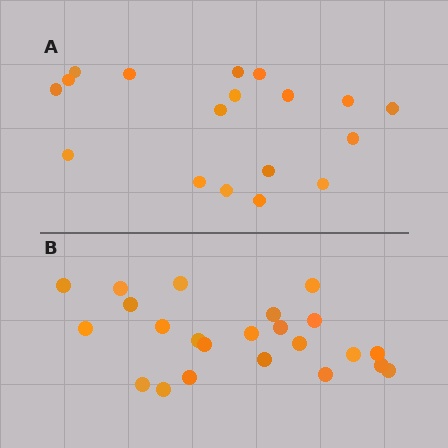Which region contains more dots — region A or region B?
Region B (the bottom region) has more dots.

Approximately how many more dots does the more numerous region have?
Region B has about 5 more dots than region A.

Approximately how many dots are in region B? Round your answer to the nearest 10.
About 20 dots. (The exact count is 23, which rounds to 20.)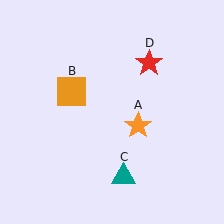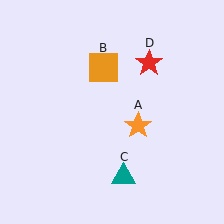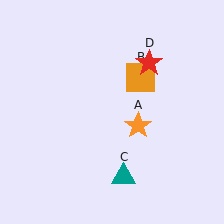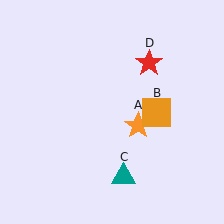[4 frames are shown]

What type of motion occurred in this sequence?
The orange square (object B) rotated clockwise around the center of the scene.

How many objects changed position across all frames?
1 object changed position: orange square (object B).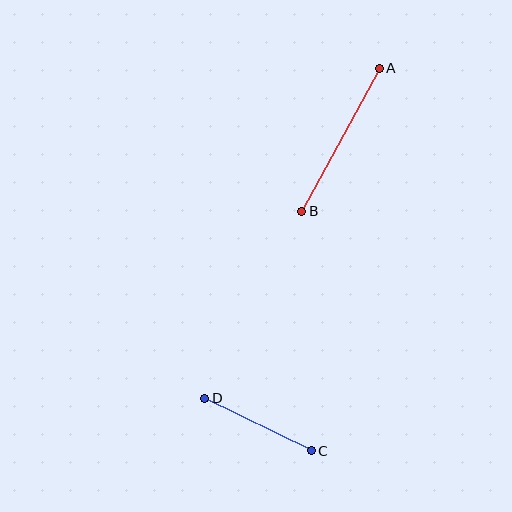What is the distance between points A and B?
The distance is approximately 162 pixels.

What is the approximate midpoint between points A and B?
The midpoint is at approximately (340, 140) pixels.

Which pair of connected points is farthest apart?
Points A and B are farthest apart.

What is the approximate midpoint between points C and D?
The midpoint is at approximately (258, 424) pixels.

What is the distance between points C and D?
The distance is approximately 119 pixels.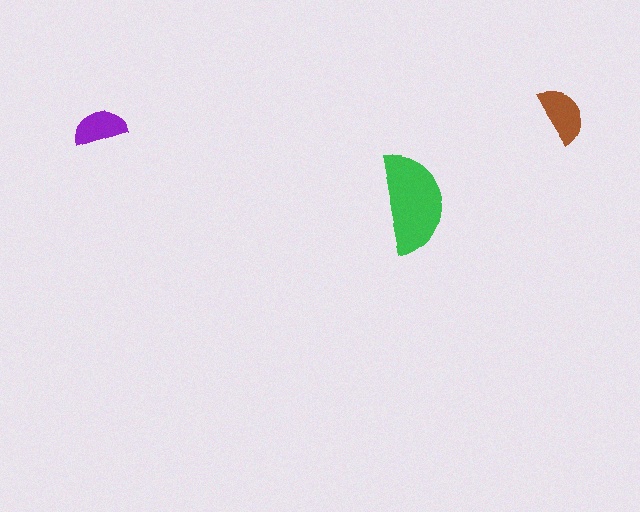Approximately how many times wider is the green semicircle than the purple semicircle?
About 2 times wider.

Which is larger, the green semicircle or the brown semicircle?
The green one.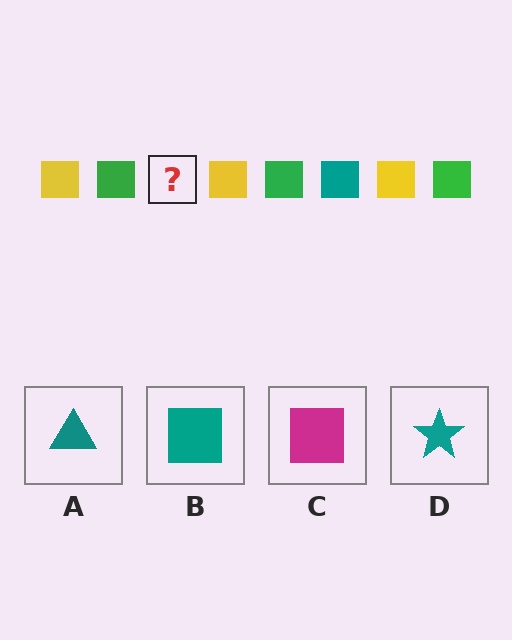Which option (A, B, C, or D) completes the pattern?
B.